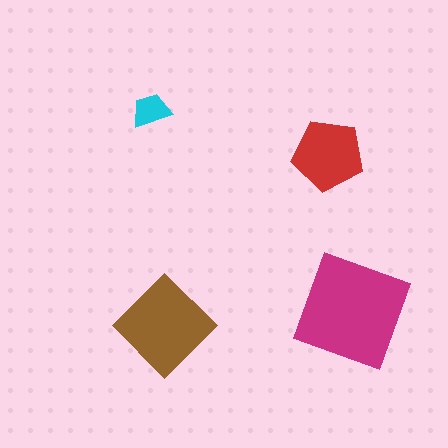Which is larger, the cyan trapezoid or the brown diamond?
The brown diamond.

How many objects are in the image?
There are 4 objects in the image.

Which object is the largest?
The magenta square.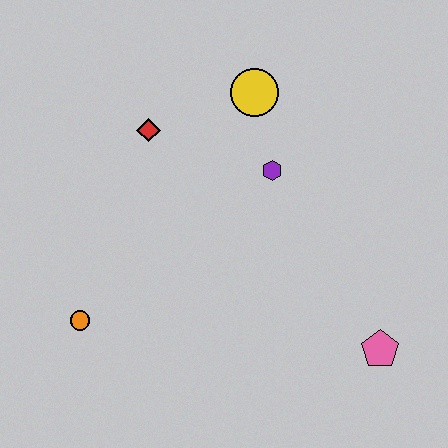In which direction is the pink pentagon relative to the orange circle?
The pink pentagon is to the right of the orange circle.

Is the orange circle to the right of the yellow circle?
No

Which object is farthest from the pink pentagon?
The red diamond is farthest from the pink pentagon.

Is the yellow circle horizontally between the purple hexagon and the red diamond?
Yes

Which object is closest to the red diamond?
The yellow circle is closest to the red diamond.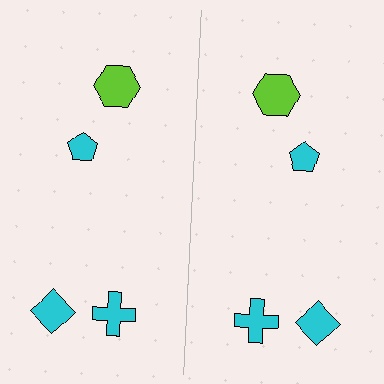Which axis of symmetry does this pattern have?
The pattern has a vertical axis of symmetry running through the center of the image.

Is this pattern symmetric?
Yes, this pattern has bilateral (reflection) symmetry.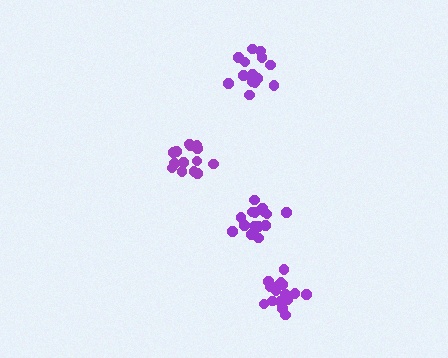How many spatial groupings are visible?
There are 4 spatial groupings.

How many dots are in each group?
Group 1: 16 dots, Group 2: 16 dots, Group 3: 14 dots, Group 4: 14 dots (60 total).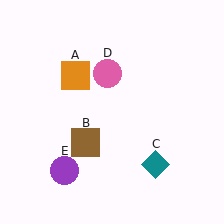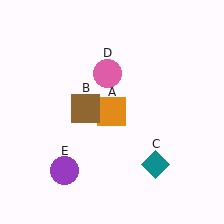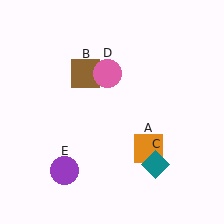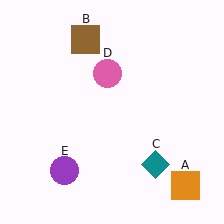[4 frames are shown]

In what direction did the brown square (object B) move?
The brown square (object B) moved up.